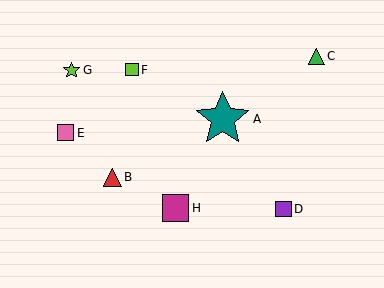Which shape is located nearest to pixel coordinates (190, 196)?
The magenta square (labeled H) at (176, 208) is nearest to that location.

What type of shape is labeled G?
Shape G is a lime star.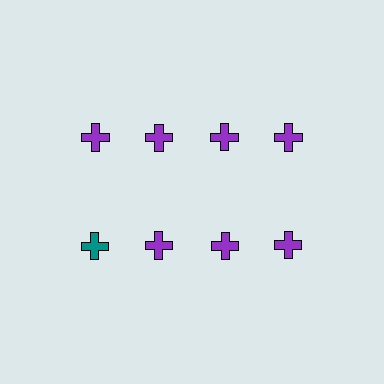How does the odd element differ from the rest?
It has a different color: teal instead of purple.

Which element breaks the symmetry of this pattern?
The teal cross in the second row, leftmost column breaks the symmetry. All other shapes are purple crosses.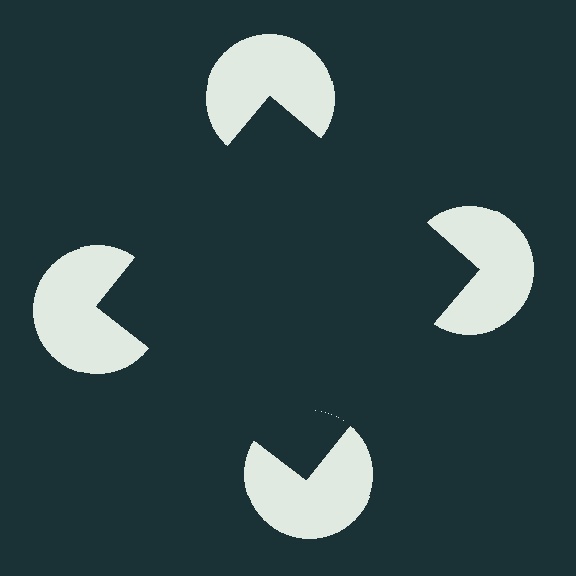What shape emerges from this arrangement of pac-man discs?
An illusory square — its edges are inferred from the aligned wedge cuts in the pac-man discs, not physically drawn.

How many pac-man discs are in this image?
There are 4 — one at each vertex of the illusory square.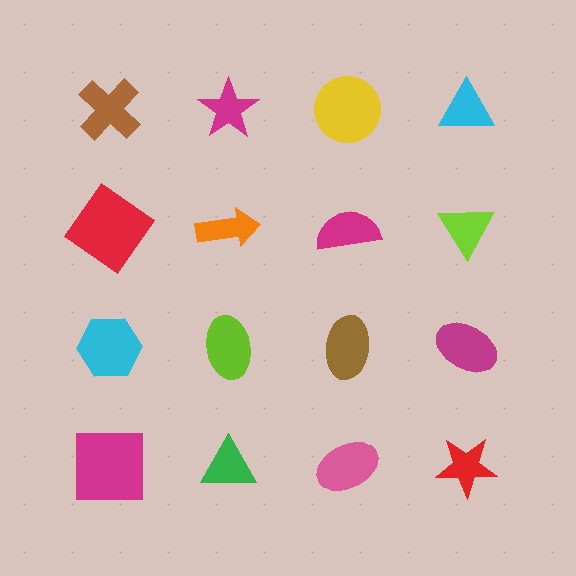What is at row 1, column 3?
A yellow circle.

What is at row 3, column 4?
A magenta ellipse.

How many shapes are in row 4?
4 shapes.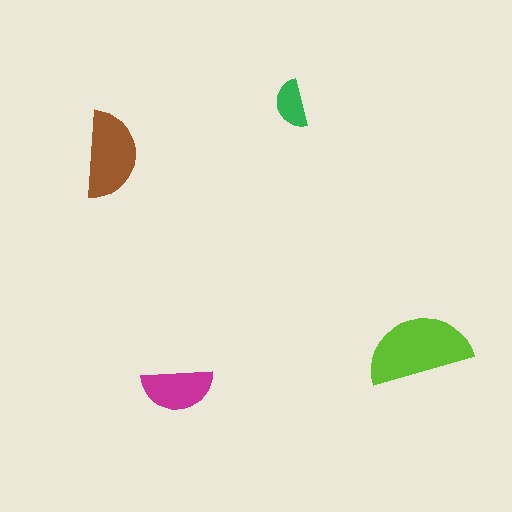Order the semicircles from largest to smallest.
the lime one, the brown one, the magenta one, the green one.